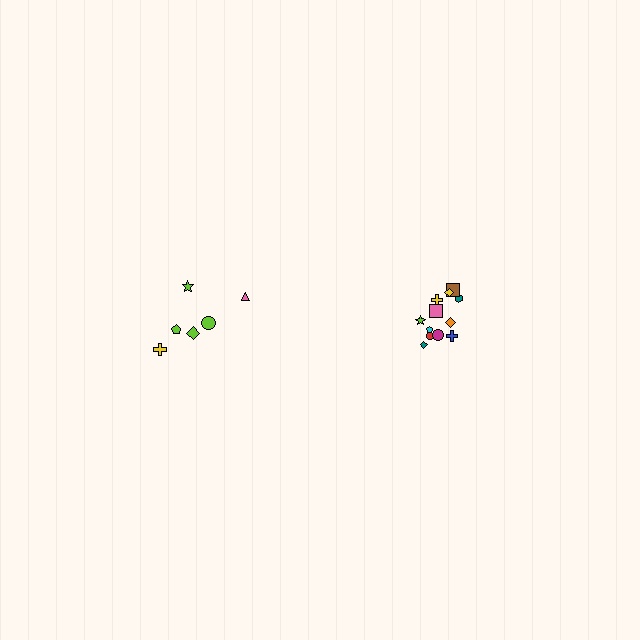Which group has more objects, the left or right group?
The right group.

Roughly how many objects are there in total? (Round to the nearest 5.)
Roughly 20 objects in total.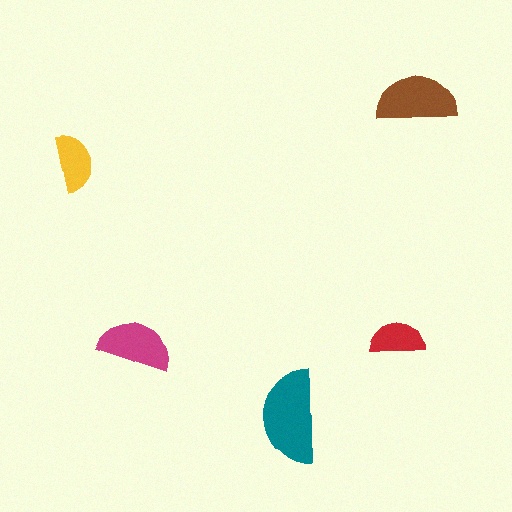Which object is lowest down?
The teal semicircle is bottommost.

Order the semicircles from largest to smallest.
the teal one, the brown one, the magenta one, the yellow one, the red one.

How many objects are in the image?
There are 5 objects in the image.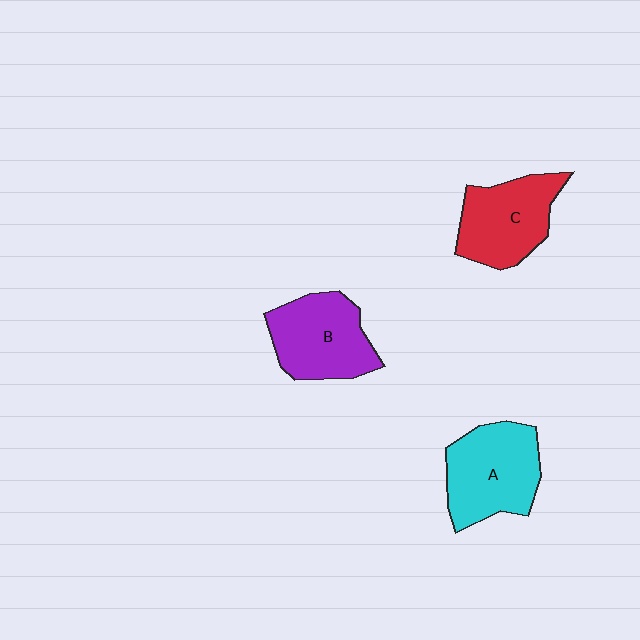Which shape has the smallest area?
Shape C (red).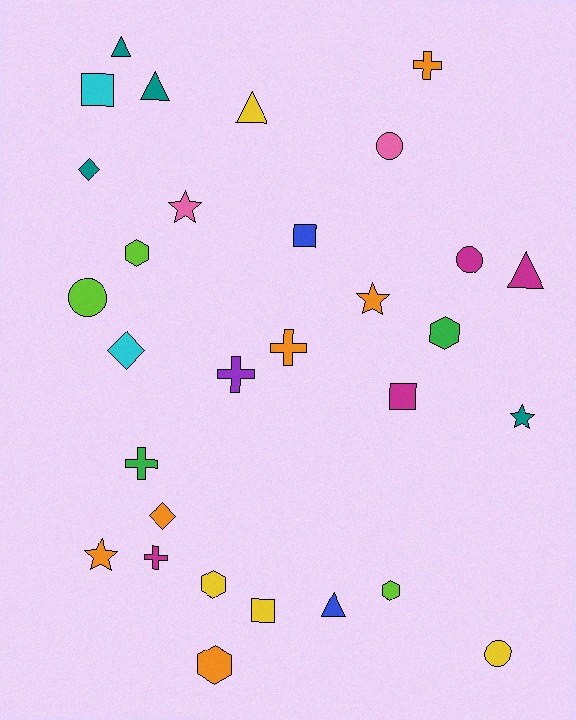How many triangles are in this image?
There are 5 triangles.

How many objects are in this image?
There are 30 objects.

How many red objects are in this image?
There are no red objects.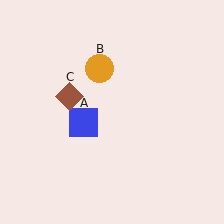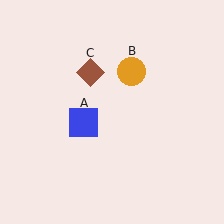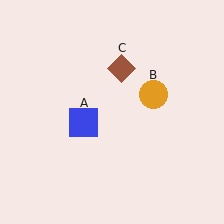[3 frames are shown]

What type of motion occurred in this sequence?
The orange circle (object B), brown diamond (object C) rotated clockwise around the center of the scene.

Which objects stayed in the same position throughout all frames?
Blue square (object A) remained stationary.